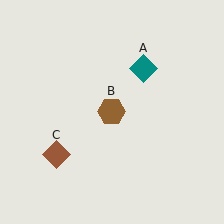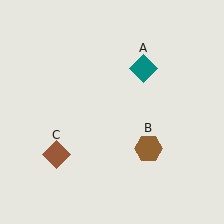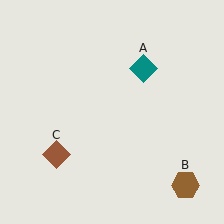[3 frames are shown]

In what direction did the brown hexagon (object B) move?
The brown hexagon (object B) moved down and to the right.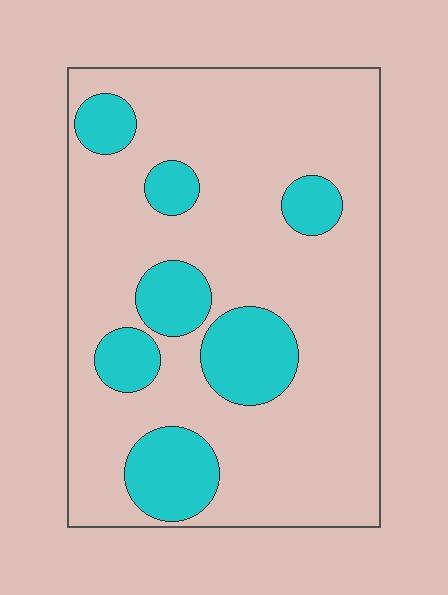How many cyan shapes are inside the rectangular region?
7.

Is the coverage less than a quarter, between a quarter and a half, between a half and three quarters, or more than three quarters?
Less than a quarter.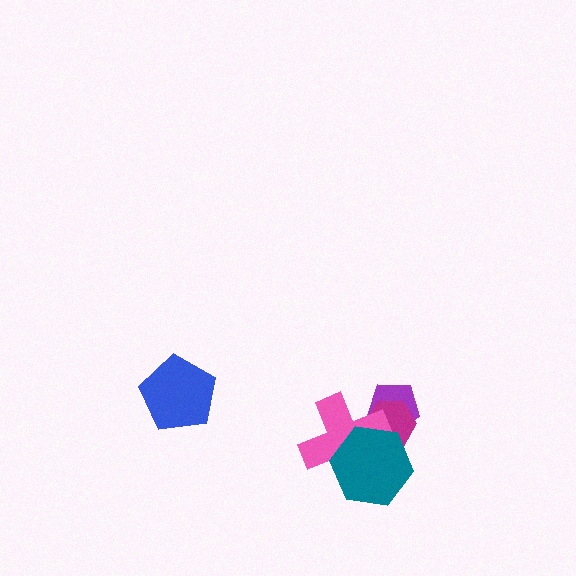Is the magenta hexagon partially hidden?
Yes, it is partially covered by another shape.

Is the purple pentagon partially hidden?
Yes, it is partially covered by another shape.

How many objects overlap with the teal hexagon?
3 objects overlap with the teal hexagon.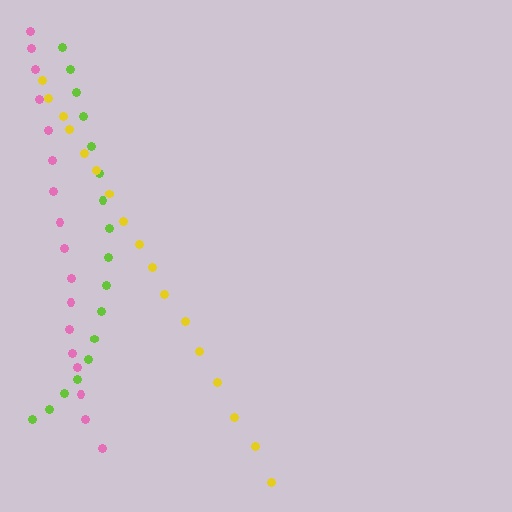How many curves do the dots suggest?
There are 3 distinct paths.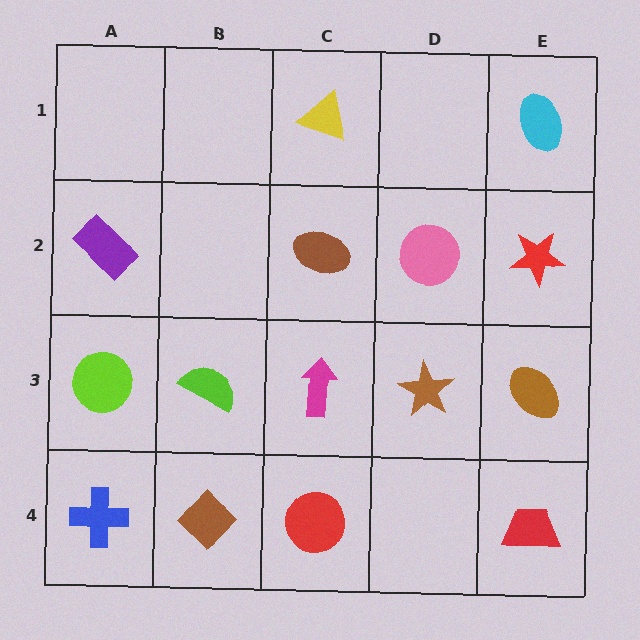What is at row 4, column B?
A brown diamond.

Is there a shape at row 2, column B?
No, that cell is empty.